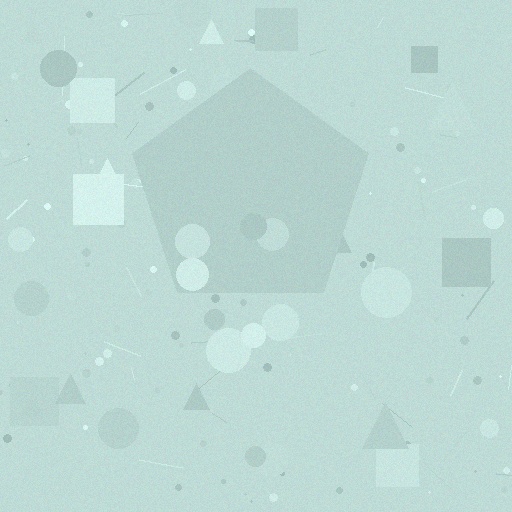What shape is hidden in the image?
A pentagon is hidden in the image.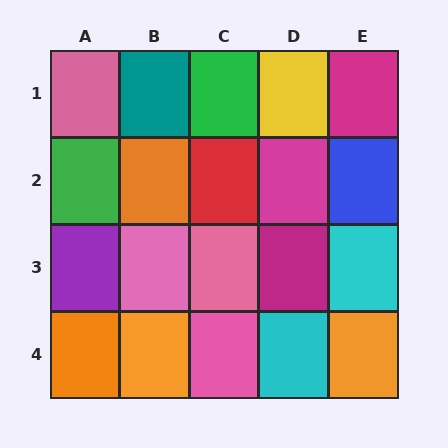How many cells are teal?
1 cell is teal.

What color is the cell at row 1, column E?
Magenta.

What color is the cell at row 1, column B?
Teal.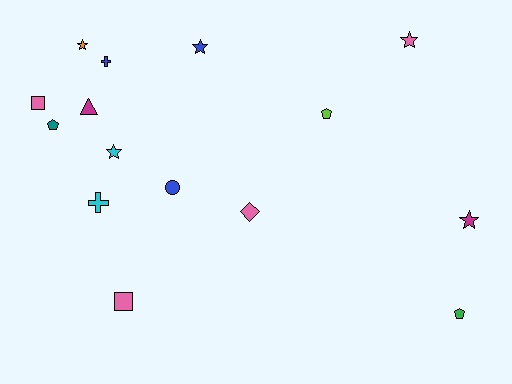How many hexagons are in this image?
There are no hexagons.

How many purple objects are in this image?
There are no purple objects.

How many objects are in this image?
There are 15 objects.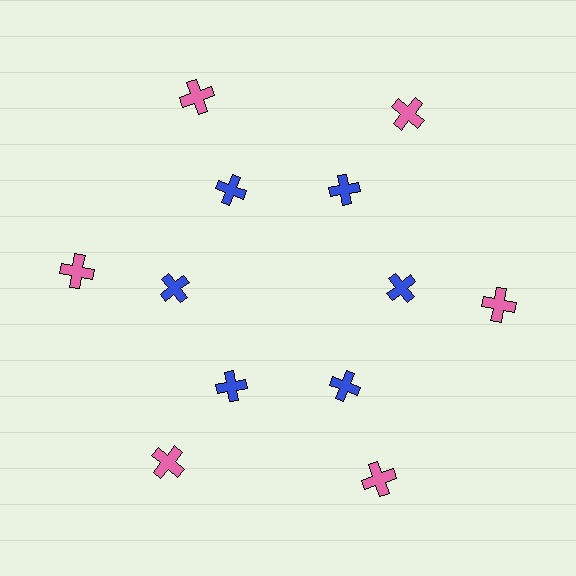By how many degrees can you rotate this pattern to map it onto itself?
The pattern maps onto itself every 60 degrees of rotation.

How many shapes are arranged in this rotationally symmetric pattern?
There are 12 shapes, arranged in 6 groups of 2.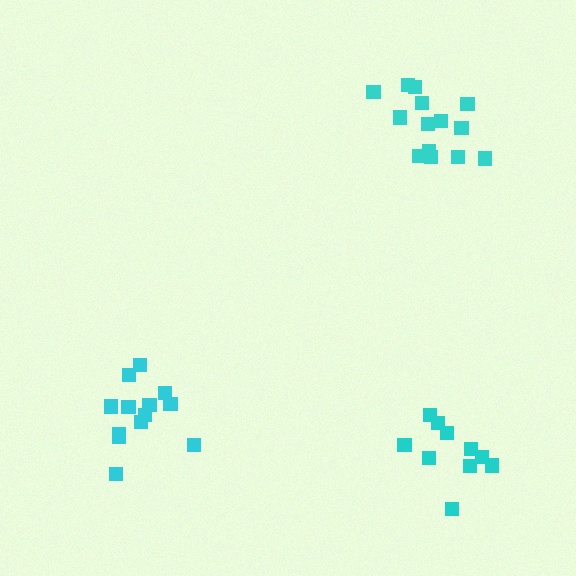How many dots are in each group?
Group 1: 14 dots, Group 2: 10 dots, Group 3: 13 dots (37 total).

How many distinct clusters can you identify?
There are 3 distinct clusters.